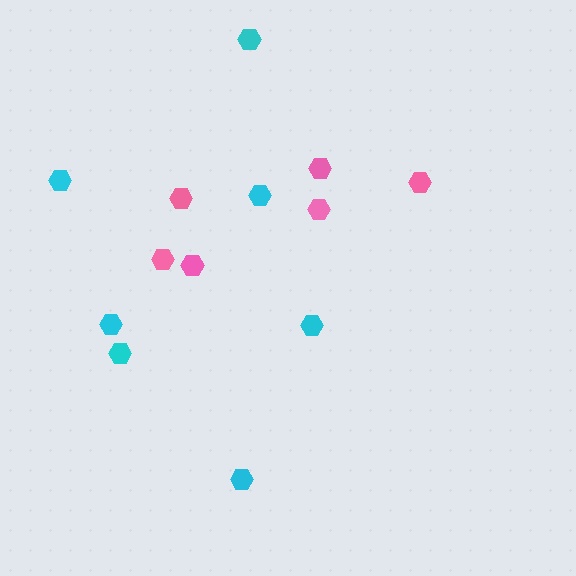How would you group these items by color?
There are 2 groups: one group of pink hexagons (6) and one group of cyan hexagons (7).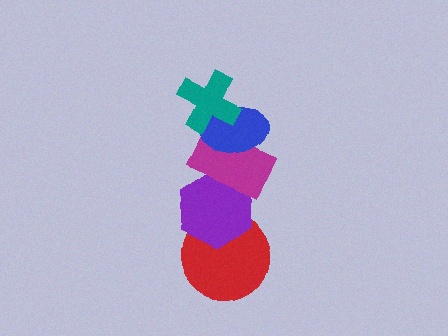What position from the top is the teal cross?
The teal cross is 1st from the top.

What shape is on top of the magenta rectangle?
The blue ellipse is on top of the magenta rectangle.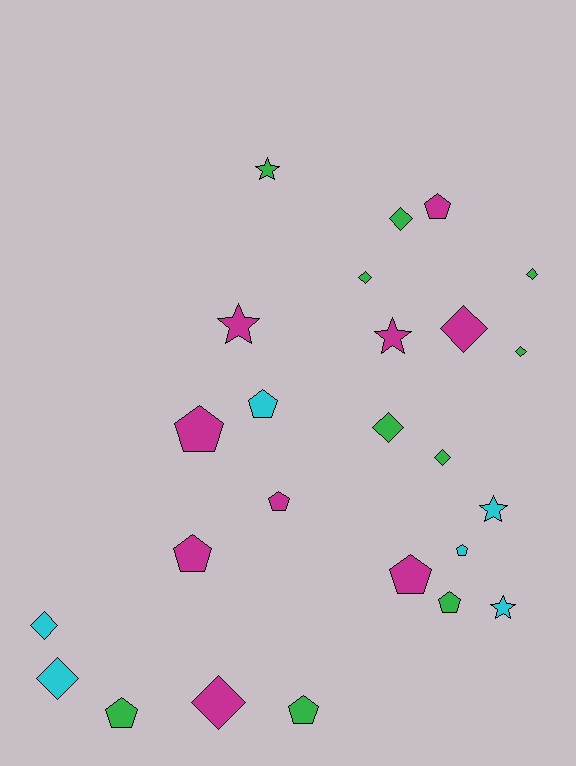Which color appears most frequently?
Green, with 10 objects.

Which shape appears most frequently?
Diamond, with 10 objects.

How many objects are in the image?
There are 25 objects.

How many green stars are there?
There is 1 green star.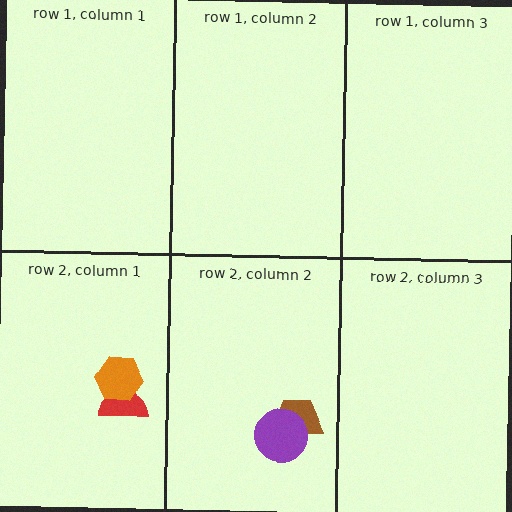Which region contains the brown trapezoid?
The row 2, column 2 region.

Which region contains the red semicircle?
The row 2, column 1 region.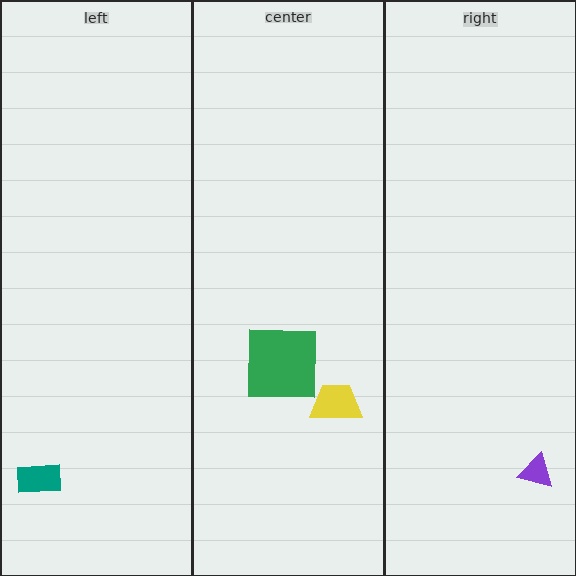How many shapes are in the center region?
2.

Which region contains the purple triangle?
The right region.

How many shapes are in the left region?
1.